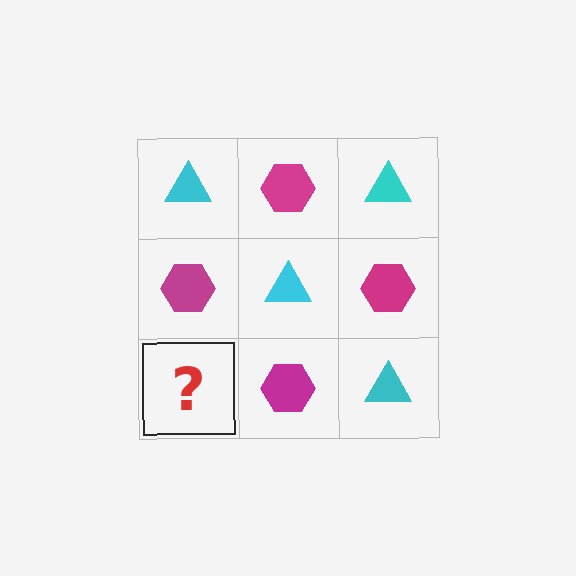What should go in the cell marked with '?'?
The missing cell should contain a cyan triangle.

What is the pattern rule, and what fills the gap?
The rule is that it alternates cyan triangle and magenta hexagon in a checkerboard pattern. The gap should be filled with a cyan triangle.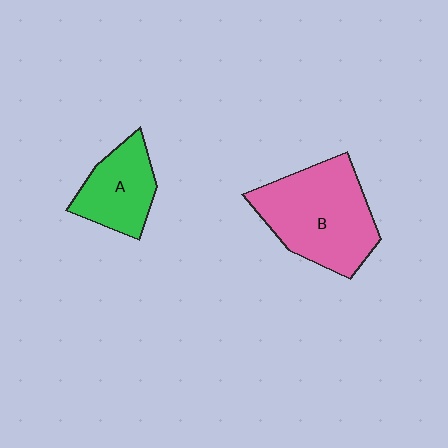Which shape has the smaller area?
Shape A (green).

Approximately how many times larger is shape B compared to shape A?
Approximately 1.8 times.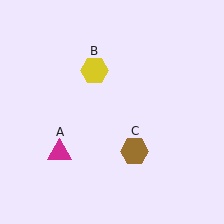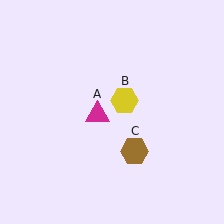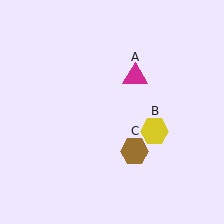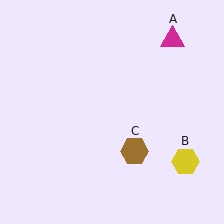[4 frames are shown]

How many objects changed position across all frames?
2 objects changed position: magenta triangle (object A), yellow hexagon (object B).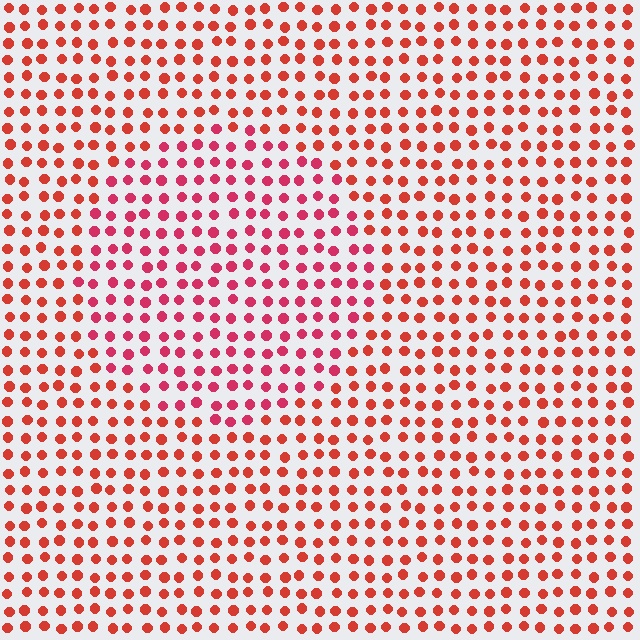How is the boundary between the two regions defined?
The boundary is defined purely by a slight shift in hue (about 23 degrees). Spacing, size, and orientation are identical on both sides.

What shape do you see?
I see a circle.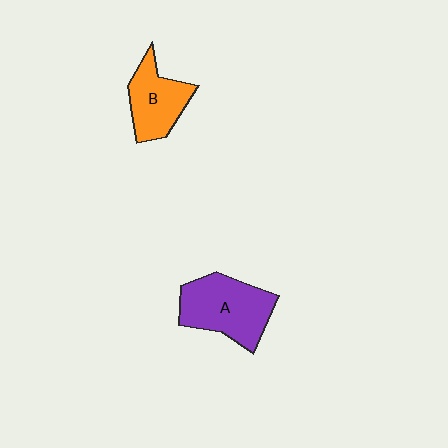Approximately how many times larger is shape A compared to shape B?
Approximately 1.4 times.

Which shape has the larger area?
Shape A (purple).